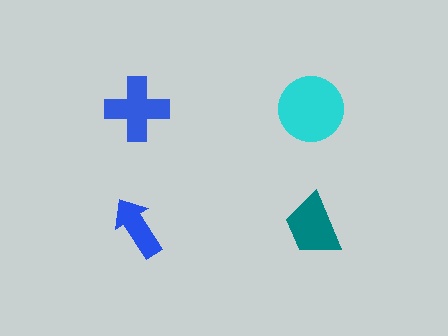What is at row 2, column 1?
A blue arrow.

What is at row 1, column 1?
A blue cross.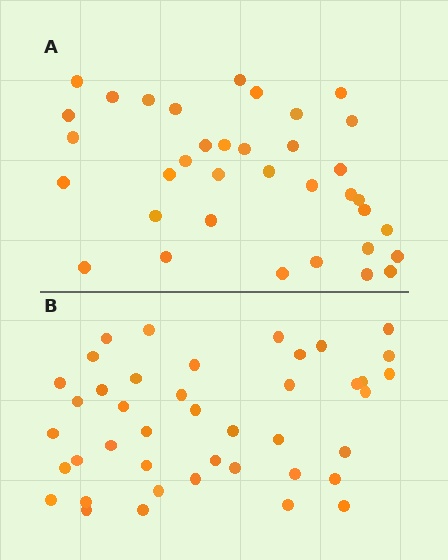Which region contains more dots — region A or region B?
Region B (the bottom region) has more dots.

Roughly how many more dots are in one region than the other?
Region B has about 6 more dots than region A.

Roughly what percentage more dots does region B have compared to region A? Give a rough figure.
About 15% more.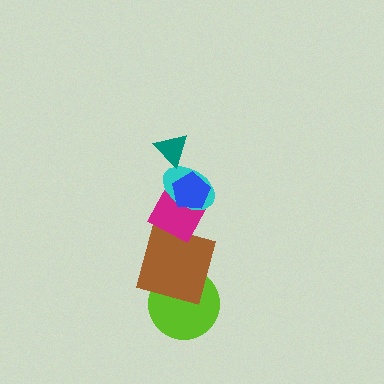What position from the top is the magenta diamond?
The magenta diamond is 4th from the top.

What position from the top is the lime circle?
The lime circle is 6th from the top.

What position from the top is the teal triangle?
The teal triangle is 1st from the top.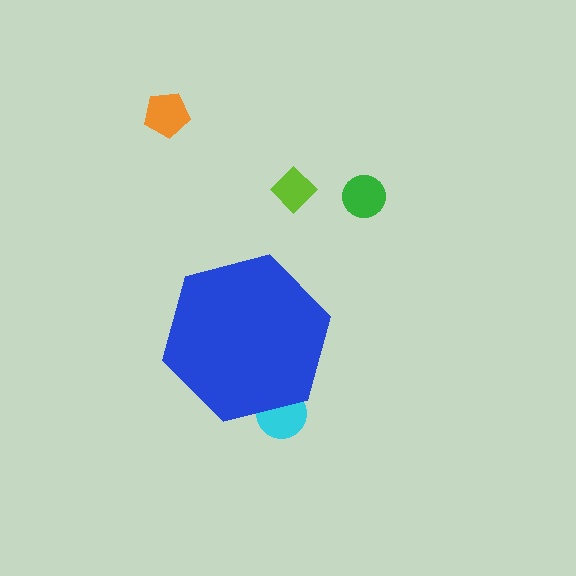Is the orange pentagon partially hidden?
No, the orange pentagon is fully visible.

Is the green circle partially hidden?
No, the green circle is fully visible.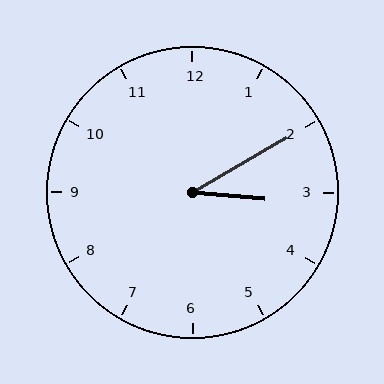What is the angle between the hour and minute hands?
Approximately 35 degrees.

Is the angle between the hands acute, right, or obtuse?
It is acute.